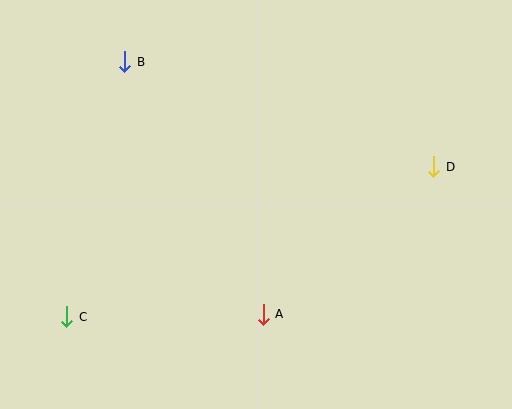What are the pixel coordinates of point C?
Point C is at (67, 317).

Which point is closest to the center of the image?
Point A at (263, 314) is closest to the center.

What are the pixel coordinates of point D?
Point D is at (434, 167).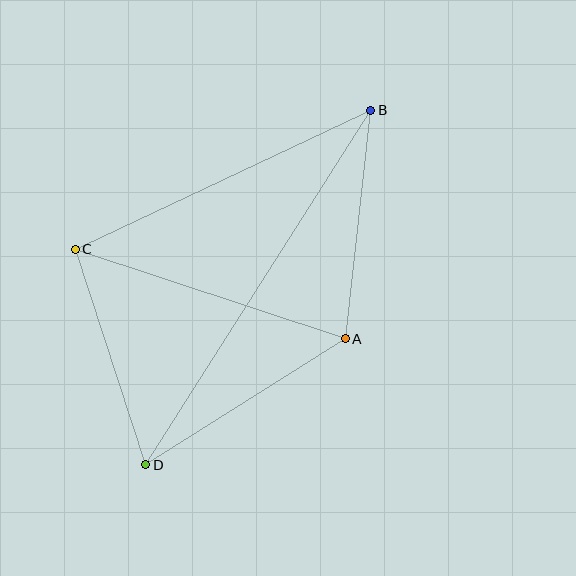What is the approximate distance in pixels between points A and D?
The distance between A and D is approximately 236 pixels.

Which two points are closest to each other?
Points C and D are closest to each other.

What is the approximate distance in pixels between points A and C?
The distance between A and C is approximately 284 pixels.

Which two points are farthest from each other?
Points B and D are farthest from each other.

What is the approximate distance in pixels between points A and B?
The distance between A and B is approximately 230 pixels.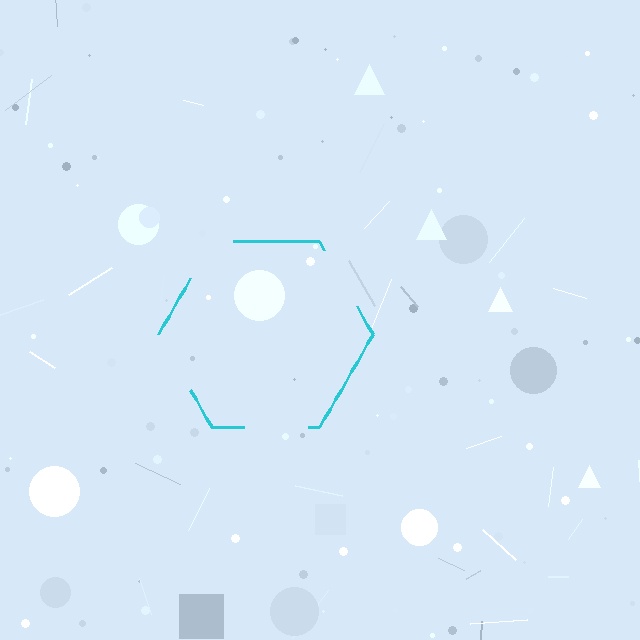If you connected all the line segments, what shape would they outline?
They would outline a hexagon.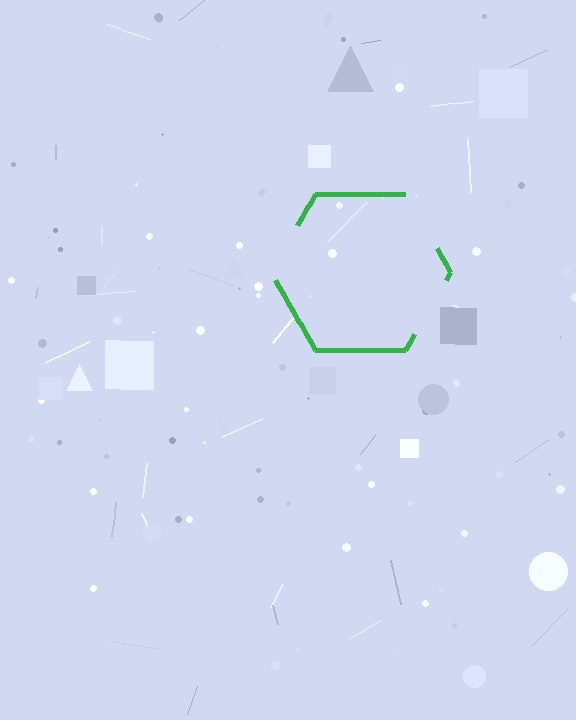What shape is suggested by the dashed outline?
The dashed outline suggests a hexagon.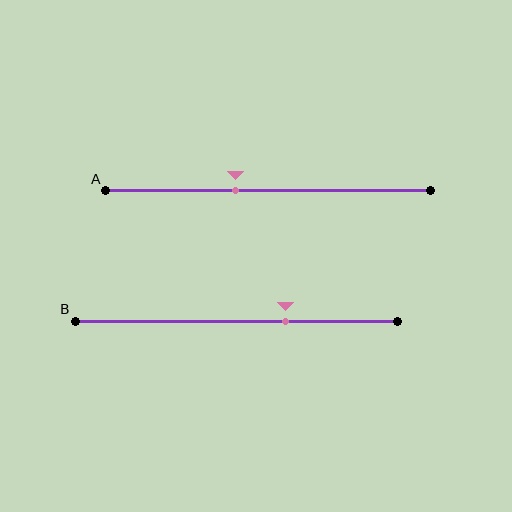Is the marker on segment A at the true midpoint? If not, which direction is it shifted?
No, the marker on segment A is shifted to the left by about 10% of the segment length.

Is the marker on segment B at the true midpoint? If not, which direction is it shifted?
No, the marker on segment B is shifted to the right by about 15% of the segment length.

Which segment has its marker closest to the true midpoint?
Segment A has its marker closest to the true midpoint.